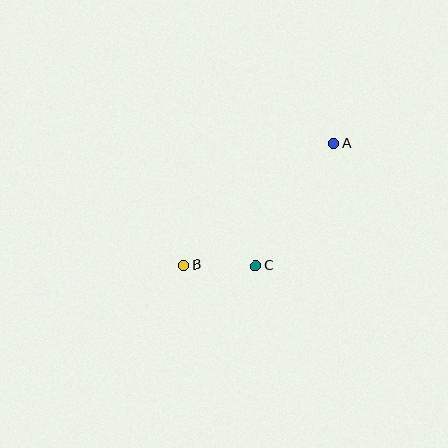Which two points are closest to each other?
Points B and C are closest to each other.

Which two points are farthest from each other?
Points A and B are farthest from each other.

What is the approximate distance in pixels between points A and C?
The distance between A and C is approximately 145 pixels.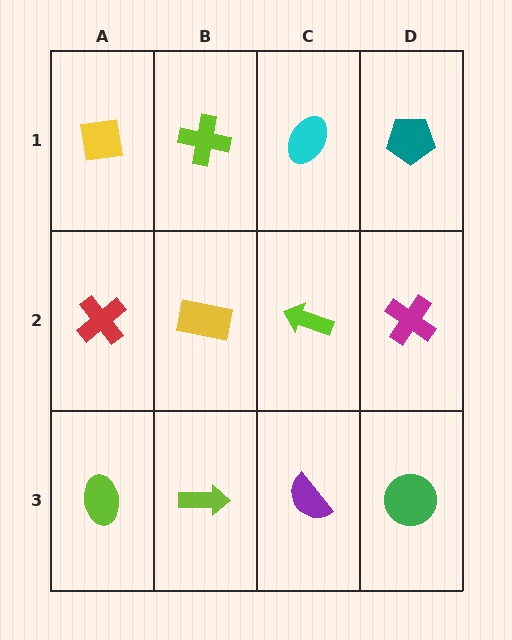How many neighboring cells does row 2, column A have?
3.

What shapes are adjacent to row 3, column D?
A magenta cross (row 2, column D), a purple semicircle (row 3, column C).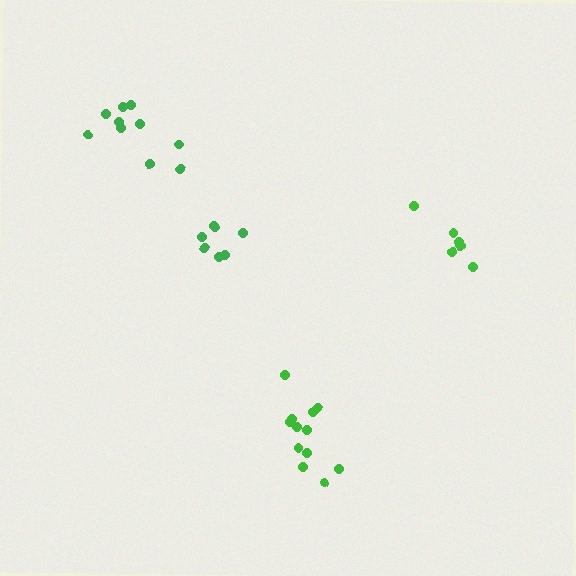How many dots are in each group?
Group 1: 7 dots, Group 2: 10 dots, Group 3: 7 dots, Group 4: 12 dots (36 total).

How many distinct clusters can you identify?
There are 4 distinct clusters.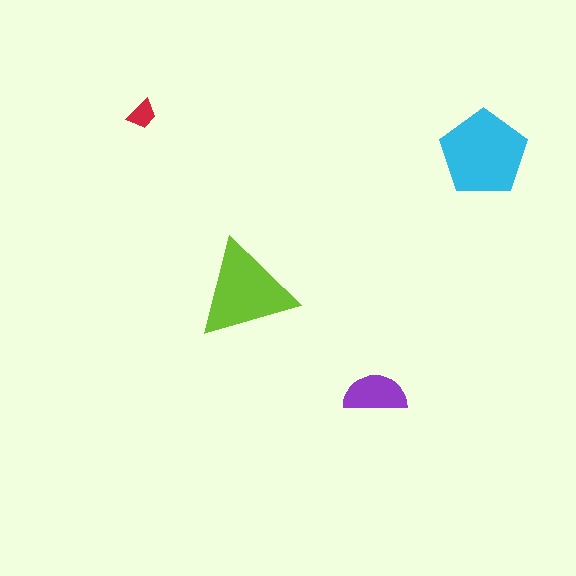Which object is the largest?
The cyan pentagon.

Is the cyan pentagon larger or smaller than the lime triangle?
Larger.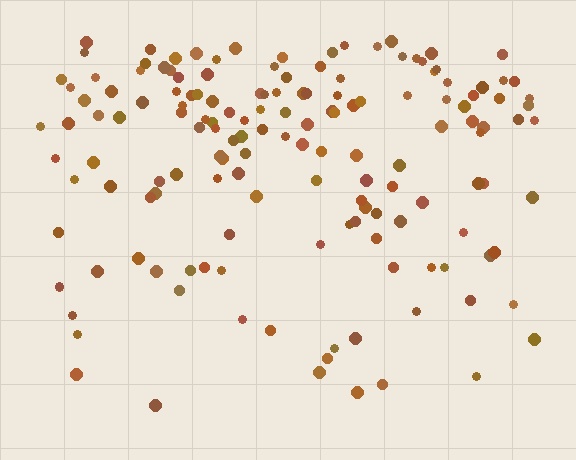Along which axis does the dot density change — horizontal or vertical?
Vertical.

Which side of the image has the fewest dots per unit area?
The bottom.